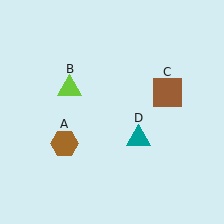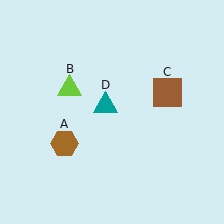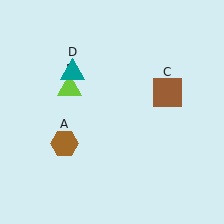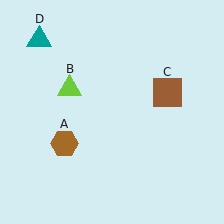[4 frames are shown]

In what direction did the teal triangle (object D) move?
The teal triangle (object D) moved up and to the left.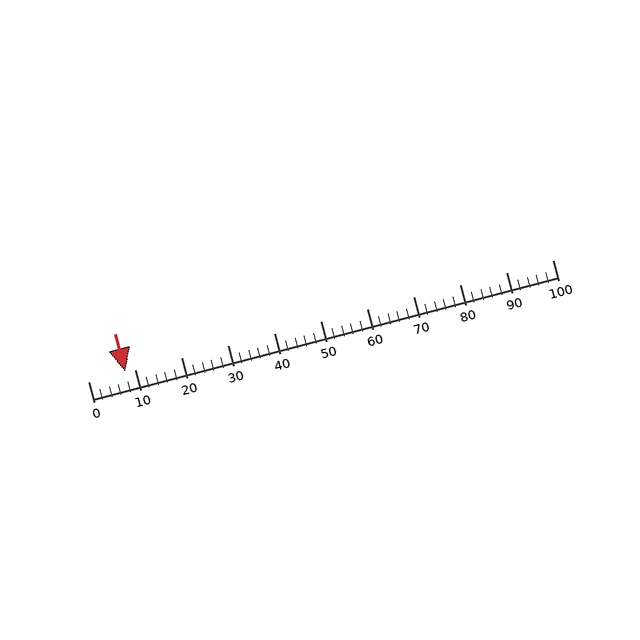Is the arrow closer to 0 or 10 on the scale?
The arrow is closer to 10.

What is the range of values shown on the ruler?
The ruler shows values from 0 to 100.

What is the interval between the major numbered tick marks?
The major tick marks are spaced 10 units apart.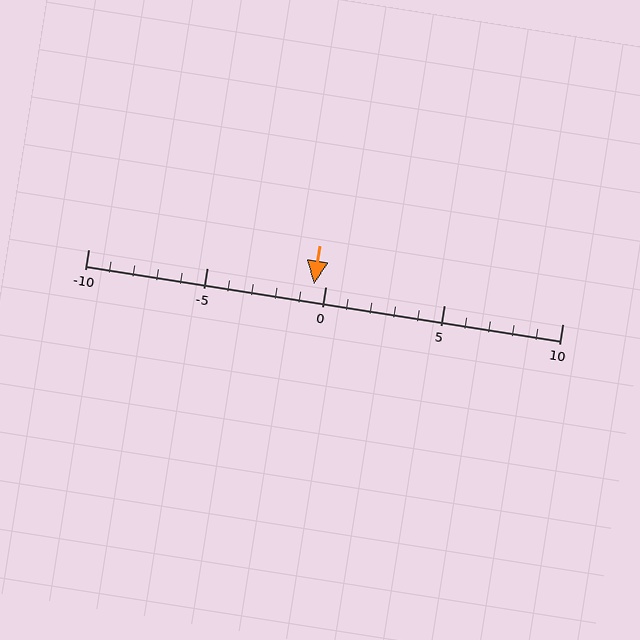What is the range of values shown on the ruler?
The ruler shows values from -10 to 10.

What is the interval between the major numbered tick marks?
The major tick marks are spaced 5 units apart.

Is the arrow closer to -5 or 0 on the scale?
The arrow is closer to 0.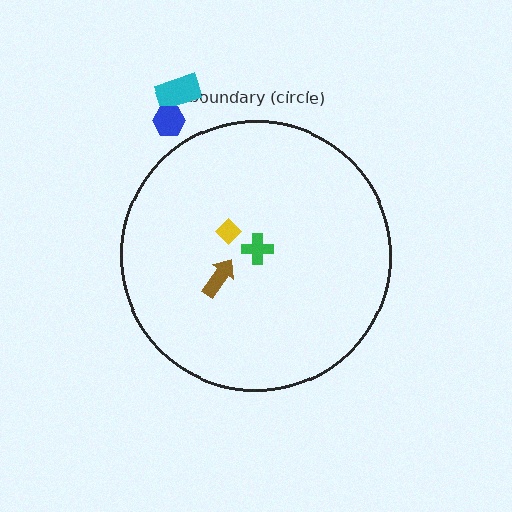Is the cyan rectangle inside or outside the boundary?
Outside.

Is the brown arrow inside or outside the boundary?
Inside.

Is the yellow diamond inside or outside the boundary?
Inside.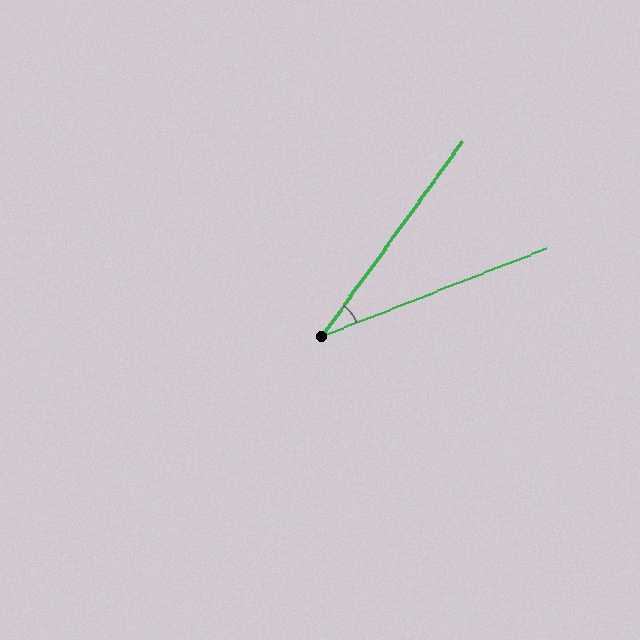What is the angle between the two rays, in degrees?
Approximately 33 degrees.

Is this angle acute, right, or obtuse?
It is acute.